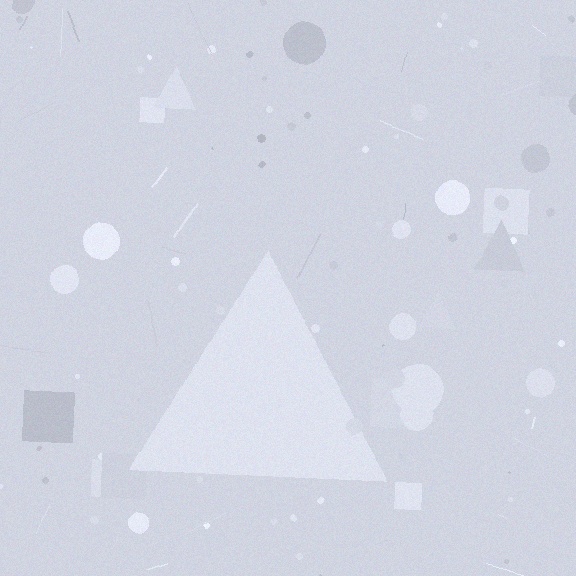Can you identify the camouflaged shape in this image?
The camouflaged shape is a triangle.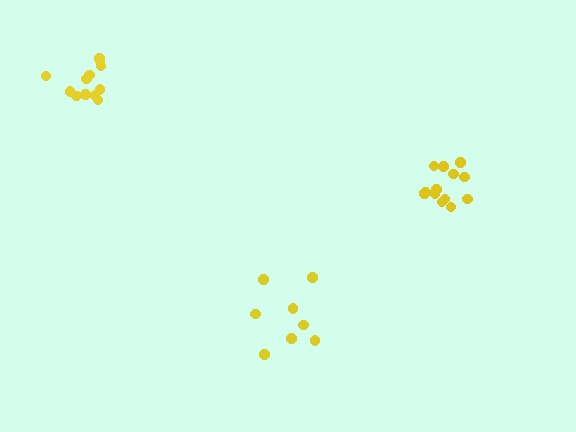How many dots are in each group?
Group 1: 13 dots, Group 2: 8 dots, Group 3: 12 dots (33 total).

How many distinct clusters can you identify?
There are 3 distinct clusters.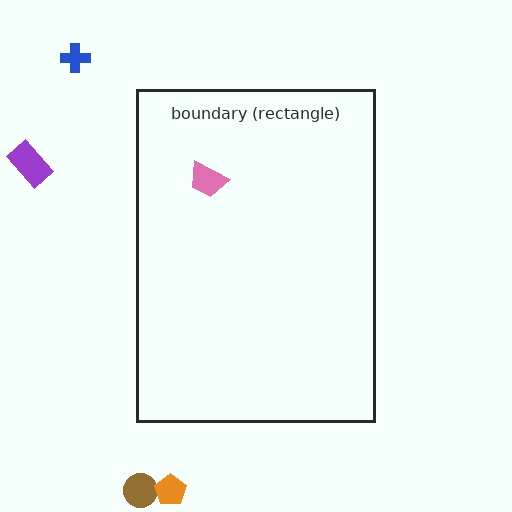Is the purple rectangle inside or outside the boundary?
Outside.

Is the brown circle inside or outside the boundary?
Outside.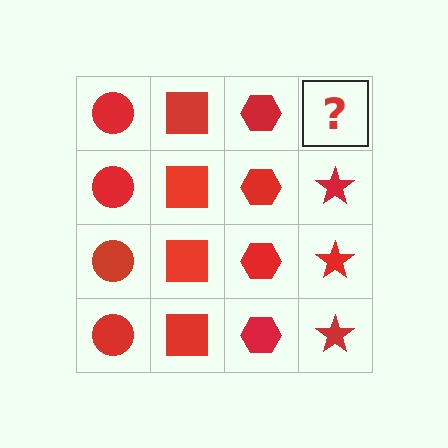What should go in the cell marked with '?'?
The missing cell should contain a red star.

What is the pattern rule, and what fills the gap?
The rule is that each column has a consistent shape. The gap should be filled with a red star.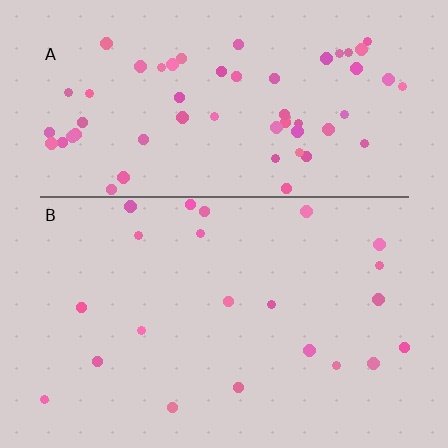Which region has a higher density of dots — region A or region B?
A (the top).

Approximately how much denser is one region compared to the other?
Approximately 2.9× — region A over region B.